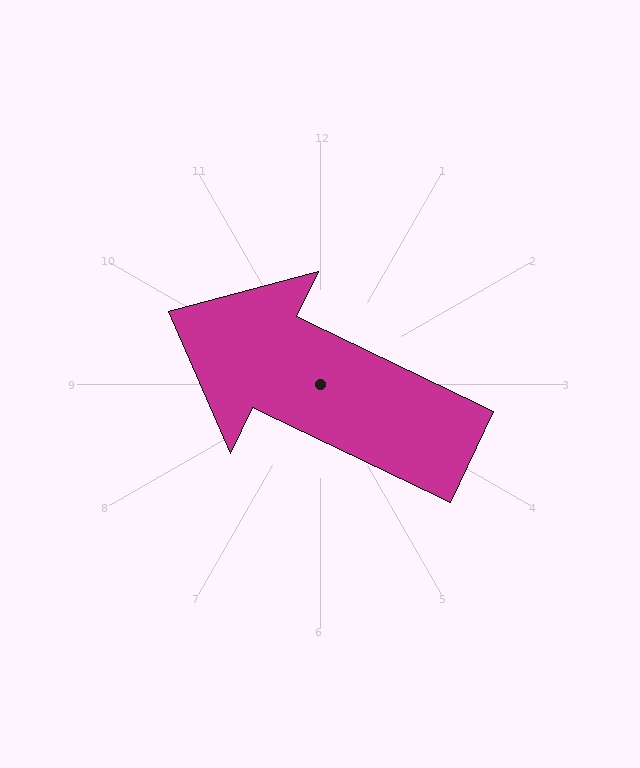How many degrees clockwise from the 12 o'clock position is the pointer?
Approximately 296 degrees.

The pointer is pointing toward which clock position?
Roughly 10 o'clock.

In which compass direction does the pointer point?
Northwest.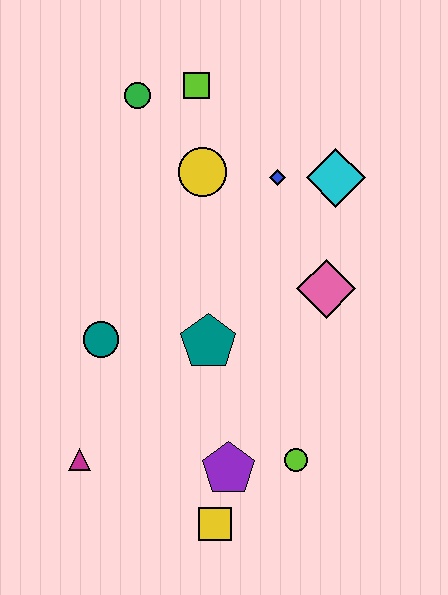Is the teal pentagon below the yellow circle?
Yes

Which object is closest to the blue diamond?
The cyan diamond is closest to the blue diamond.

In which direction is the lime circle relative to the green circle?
The lime circle is below the green circle.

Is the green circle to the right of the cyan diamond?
No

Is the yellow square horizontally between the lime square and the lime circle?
Yes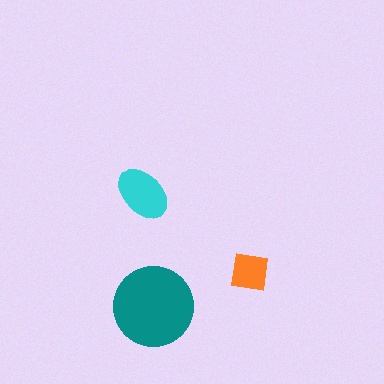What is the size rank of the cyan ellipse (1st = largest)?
2nd.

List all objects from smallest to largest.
The orange square, the cyan ellipse, the teal circle.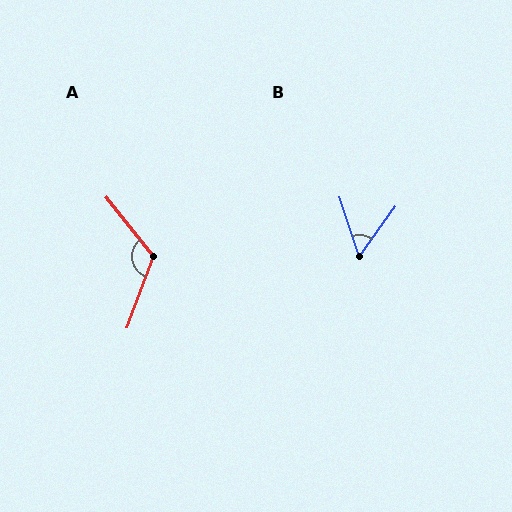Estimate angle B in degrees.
Approximately 54 degrees.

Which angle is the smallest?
B, at approximately 54 degrees.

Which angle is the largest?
A, at approximately 122 degrees.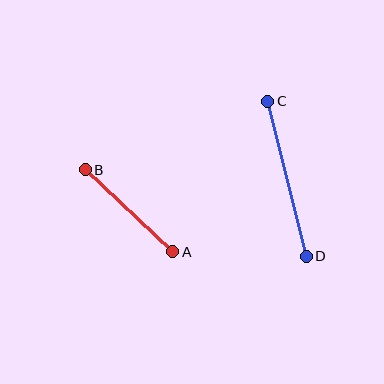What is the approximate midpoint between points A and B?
The midpoint is at approximately (129, 211) pixels.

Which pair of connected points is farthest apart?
Points C and D are farthest apart.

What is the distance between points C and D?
The distance is approximately 159 pixels.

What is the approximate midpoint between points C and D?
The midpoint is at approximately (287, 179) pixels.